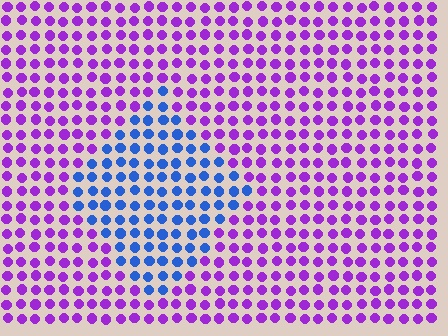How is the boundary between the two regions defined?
The boundary is defined purely by a slight shift in hue (about 61 degrees). Spacing, size, and orientation are identical on both sides.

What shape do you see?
I see a diamond.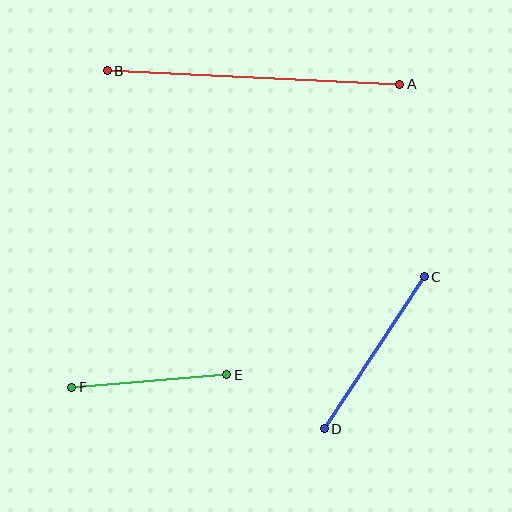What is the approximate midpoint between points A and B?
The midpoint is at approximately (253, 78) pixels.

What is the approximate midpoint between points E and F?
The midpoint is at approximately (149, 381) pixels.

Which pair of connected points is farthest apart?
Points A and B are farthest apart.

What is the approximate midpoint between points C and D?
The midpoint is at approximately (374, 353) pixels.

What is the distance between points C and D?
The distance is approximately 182 pixels.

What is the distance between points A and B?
The distance is approximately 293 pixels.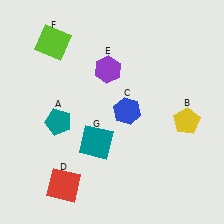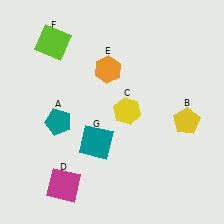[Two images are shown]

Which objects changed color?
C changed from blue to yellow. D changed from red to magenta. E changed from purple to orange.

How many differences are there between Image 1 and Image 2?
There are 3 differences between the two images.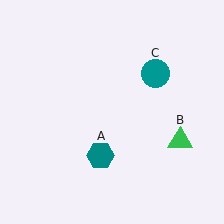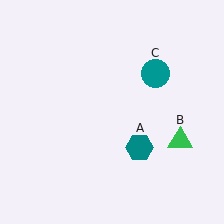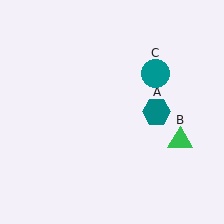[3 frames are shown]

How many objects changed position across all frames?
1 object changed position: teal hexagon (object A).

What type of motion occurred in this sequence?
The teal hexagon (object A) rotated counterclockwise around the center of the scene.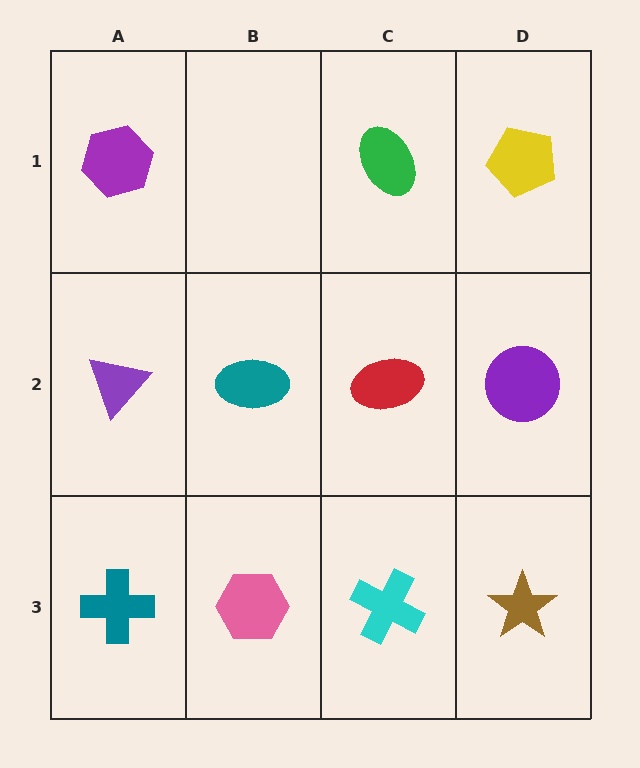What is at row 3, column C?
A cyan cross.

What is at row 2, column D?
A purple circle.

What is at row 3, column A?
A teal cross.